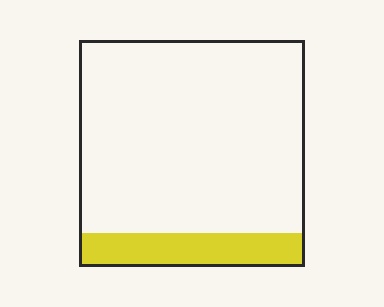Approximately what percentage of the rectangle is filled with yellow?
Approximately 15%.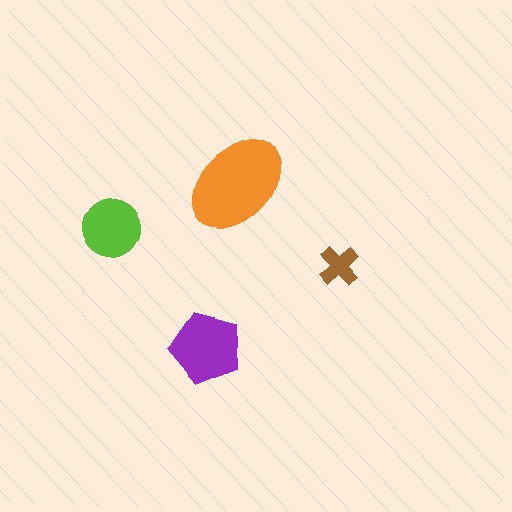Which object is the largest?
The orange ellipse.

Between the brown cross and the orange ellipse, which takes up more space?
The orange ellipse.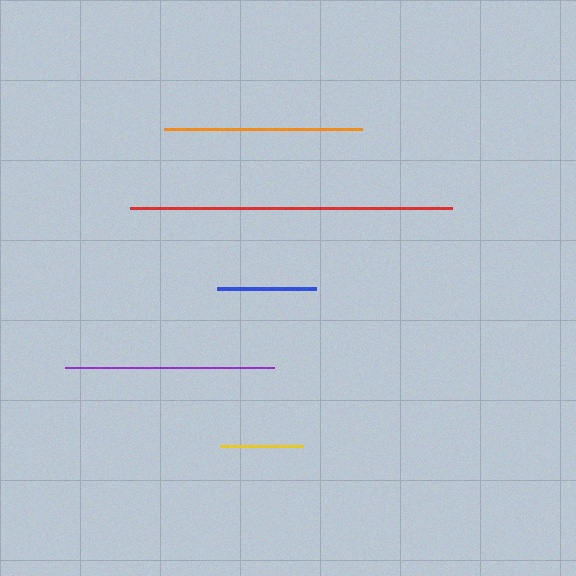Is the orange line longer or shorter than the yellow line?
The orange line is longer than the yellow line.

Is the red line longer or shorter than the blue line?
The red line is longer than the blue line.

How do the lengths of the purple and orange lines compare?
The purple and orange lines are approximately the same length.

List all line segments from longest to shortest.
From longest to shortest: red, purple, orange, blue, yellow.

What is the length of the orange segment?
The orange segment is approximately 198 pixels long.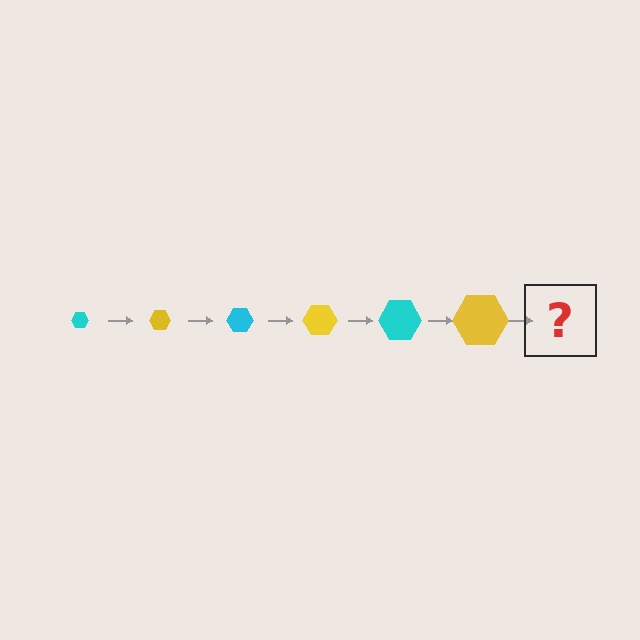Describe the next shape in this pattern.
It should be a cyan hexagon, larger than the previous one.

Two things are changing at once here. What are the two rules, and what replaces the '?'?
The two rules are that the hexagon grows larger each step and the color cycles through cyan and yellow. The '?' should be a cyan hexagon, larger than the previous one.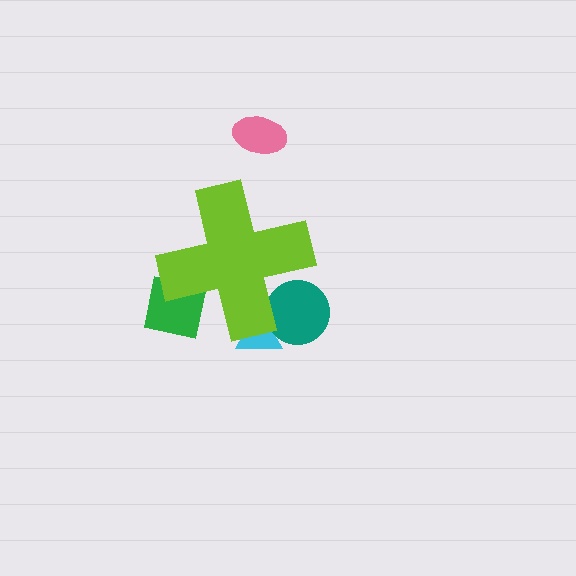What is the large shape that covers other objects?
A lime cross.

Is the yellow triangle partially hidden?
Yes, the yellow triangle is partially hidden behind the lime cross.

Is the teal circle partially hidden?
Yes, the teal circle is partially hidden behind the lime cross.